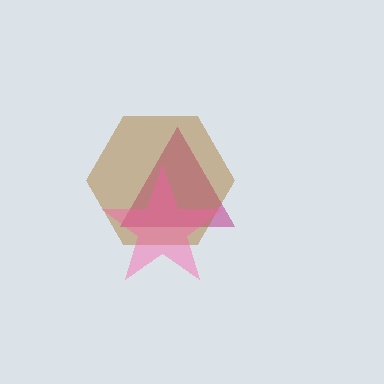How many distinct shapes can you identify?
There are 3 distinct shapes: a magenta triangle, a brown hexagon, a pink star.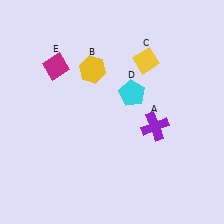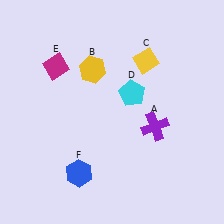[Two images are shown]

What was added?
A blue hexagon (F) was added in Image 2.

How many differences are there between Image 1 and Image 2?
There is 1 difference between the two images.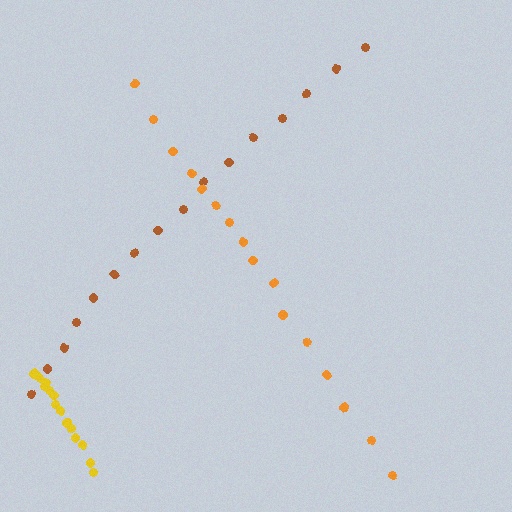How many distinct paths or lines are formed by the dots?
There are 3 distinct paths.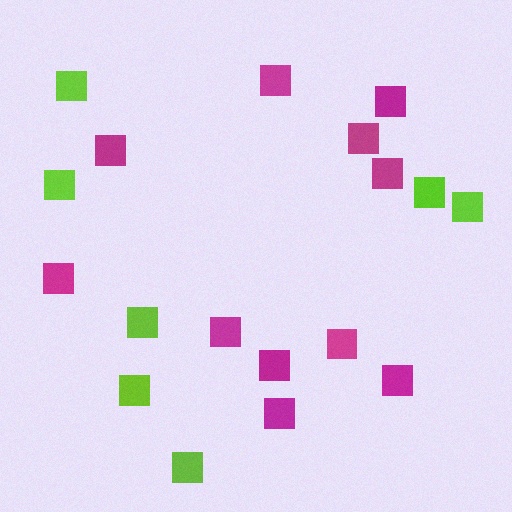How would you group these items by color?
There are 2 groups: one group of lime squares (7) and one group of magenta squares (11).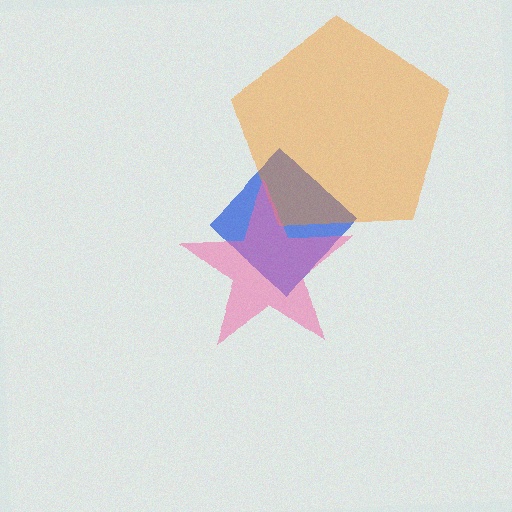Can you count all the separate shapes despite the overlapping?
Yes, there are 3 separate shapes.